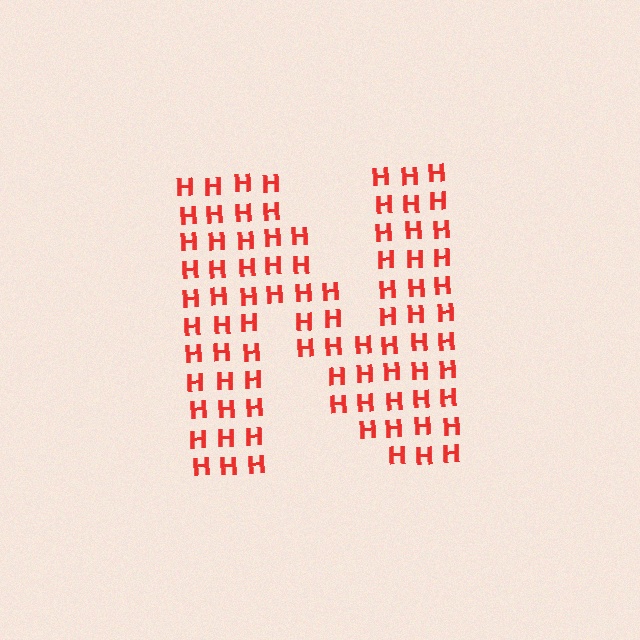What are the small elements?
The small elements are letter H's.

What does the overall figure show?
The overall figure shows the letter N.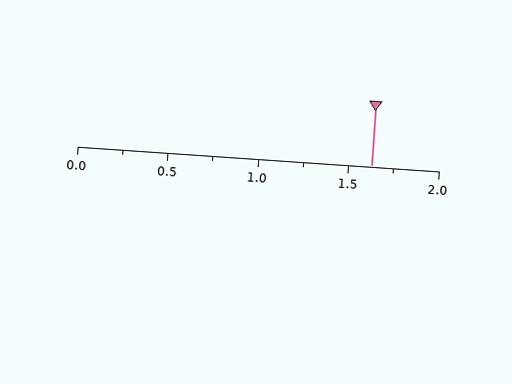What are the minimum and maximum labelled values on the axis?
The axis runs from 0.0 to 2.0.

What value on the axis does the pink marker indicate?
The marker indicates approximately 1.62.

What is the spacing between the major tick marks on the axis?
The major ticks are spaced 0.5 apart.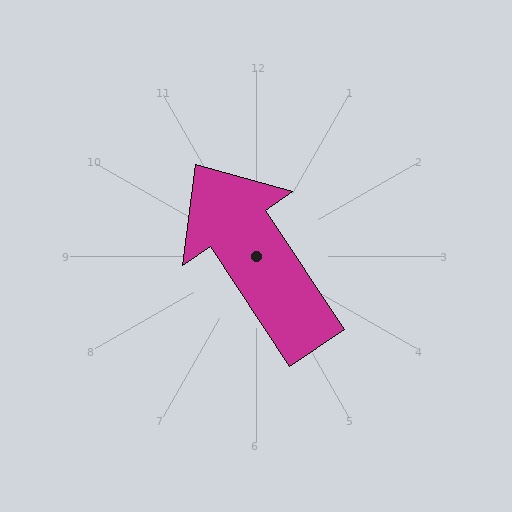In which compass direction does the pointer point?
Northwest.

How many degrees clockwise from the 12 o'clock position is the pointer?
Approximately 326 degrees.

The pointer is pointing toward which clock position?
Roughly 11 o'clock.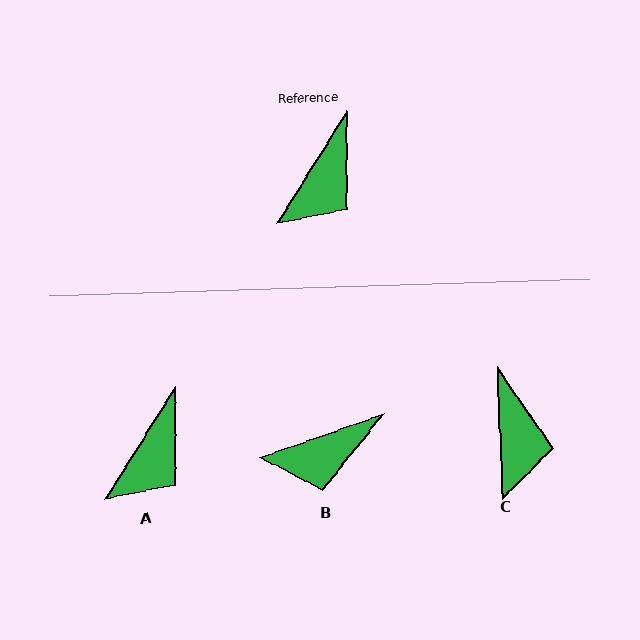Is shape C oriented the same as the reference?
No, it is off by about 34 degrees.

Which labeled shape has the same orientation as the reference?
A.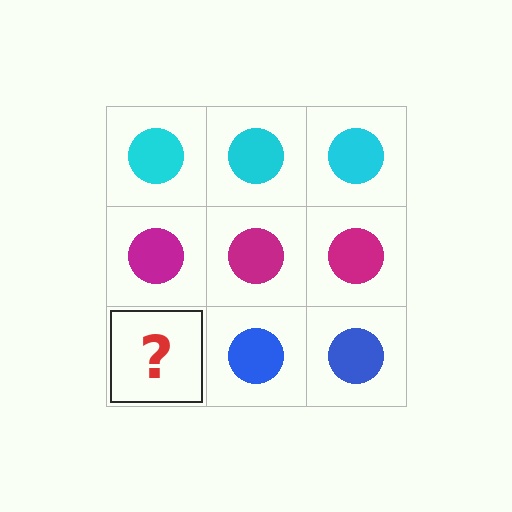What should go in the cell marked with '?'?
The missing cell should contain a blue circle.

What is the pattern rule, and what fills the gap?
The rule is that each row has a consistent color. The gap should be filled with a blue circle.